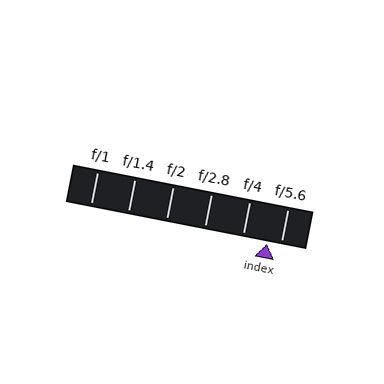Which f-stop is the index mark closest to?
The index mark is closest to f/5.6.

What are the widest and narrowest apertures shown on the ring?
The widest aperture shown is f/1 and the narrowest is f/5.6.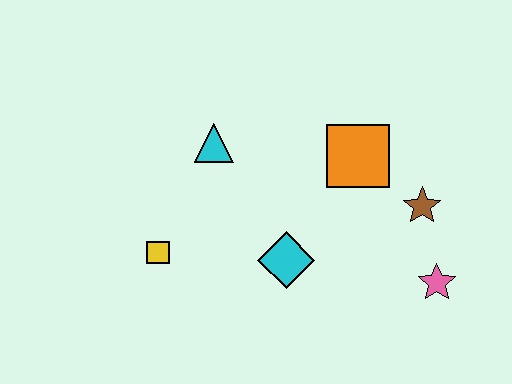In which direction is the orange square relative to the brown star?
The orange square is to the left of the brown star.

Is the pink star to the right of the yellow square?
Yes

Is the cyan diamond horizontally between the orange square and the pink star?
No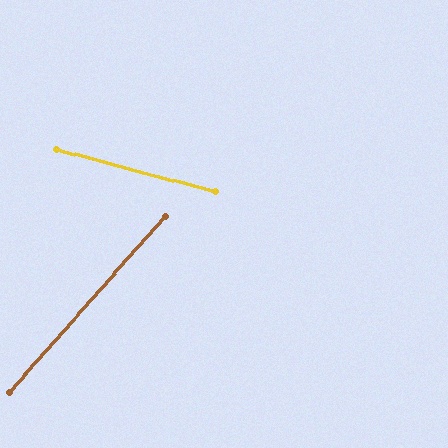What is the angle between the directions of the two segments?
Approximately 63 degrees.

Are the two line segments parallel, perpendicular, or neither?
Neither parallel nor perpendicular — they differ by about 63°.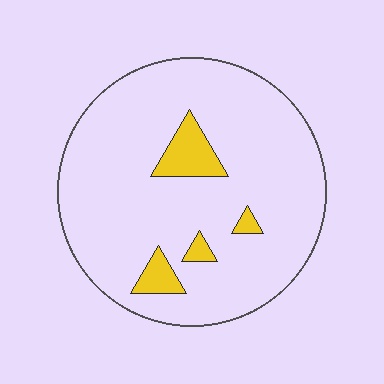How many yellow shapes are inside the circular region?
4.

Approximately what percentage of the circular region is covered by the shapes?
Approximately 10%.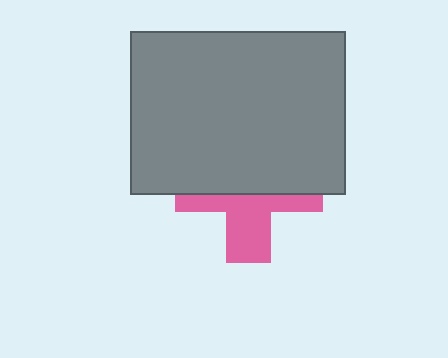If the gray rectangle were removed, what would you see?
You would see the complete pink cross.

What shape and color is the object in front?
The object in front is a gray rectangle.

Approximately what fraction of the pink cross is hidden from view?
Roughly 59% of the pink cross is hidden behind the gray rectangle.